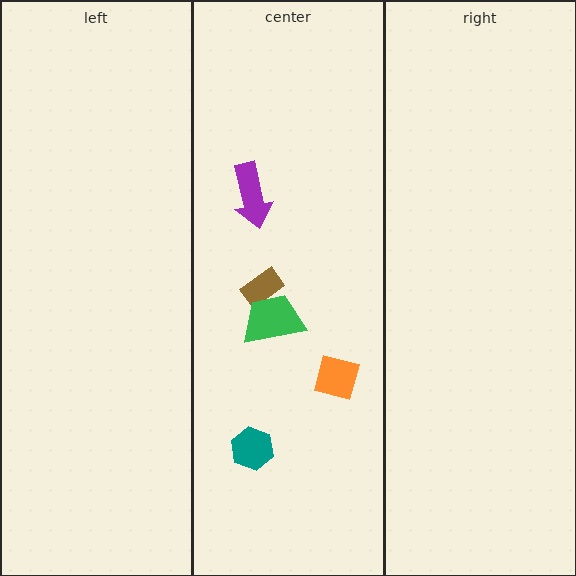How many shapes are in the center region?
5.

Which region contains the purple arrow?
The center region.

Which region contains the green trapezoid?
The center region.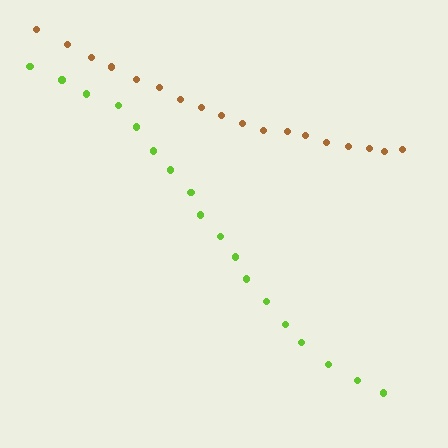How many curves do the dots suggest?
There are 2 distinct paths.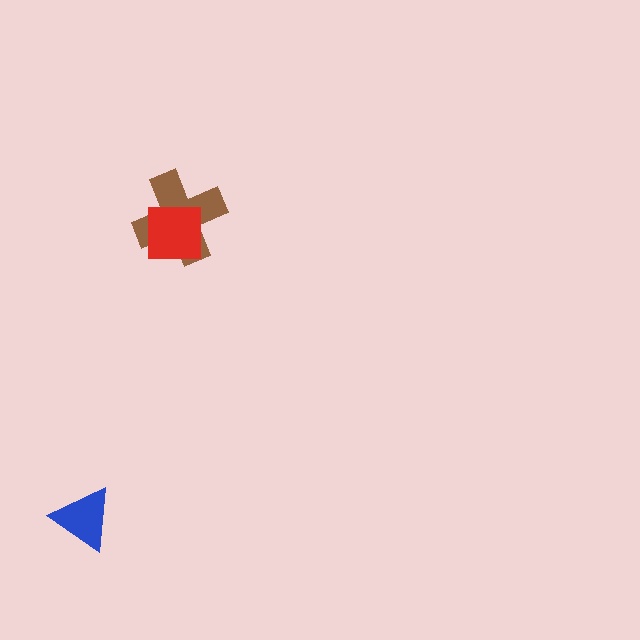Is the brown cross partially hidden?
Yes, it is partially covered by another shape.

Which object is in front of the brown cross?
The red square is in front of the brown cross.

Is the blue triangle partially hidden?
No, no other shape covers it.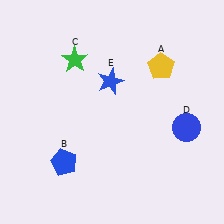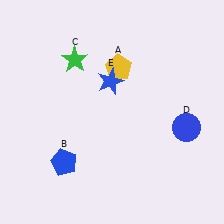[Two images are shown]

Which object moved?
The yellow pentagon (A) moved left.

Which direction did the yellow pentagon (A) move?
The yellow pentagon (A) moved left.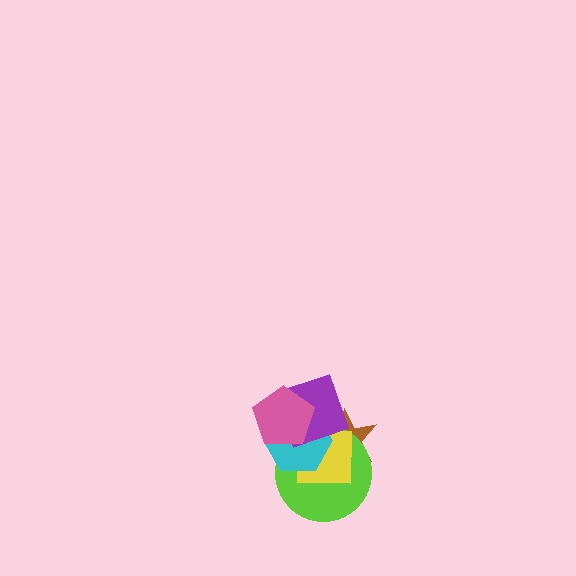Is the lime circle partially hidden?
Yes, it is partially covered by another shape.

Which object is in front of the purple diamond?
The pink pentagon is in front of the purple diamond.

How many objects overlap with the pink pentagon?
4 objects overlap with the pink pentagon.